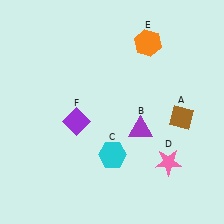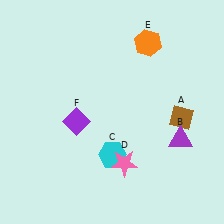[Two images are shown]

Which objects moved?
The objects that moved are: the purple triangle (B), the pink star (D).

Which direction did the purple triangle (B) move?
The purple triangle (B) moved right.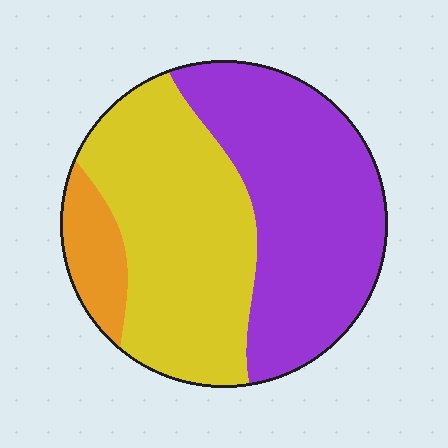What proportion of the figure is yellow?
Yellow covers about 45% of the figure.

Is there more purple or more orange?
Purple.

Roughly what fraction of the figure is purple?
Purple takes up between a quarter and a half of the figure.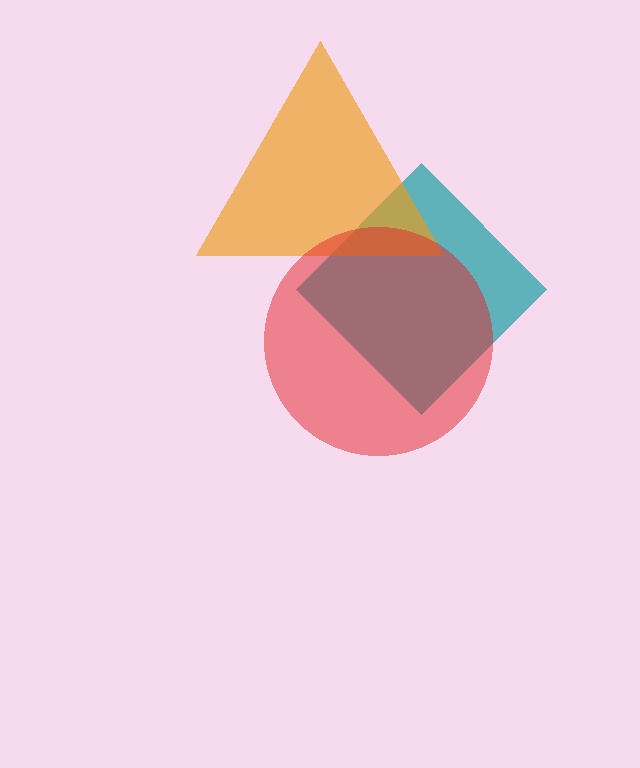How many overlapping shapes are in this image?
There are 3 overlapping shapes in the image.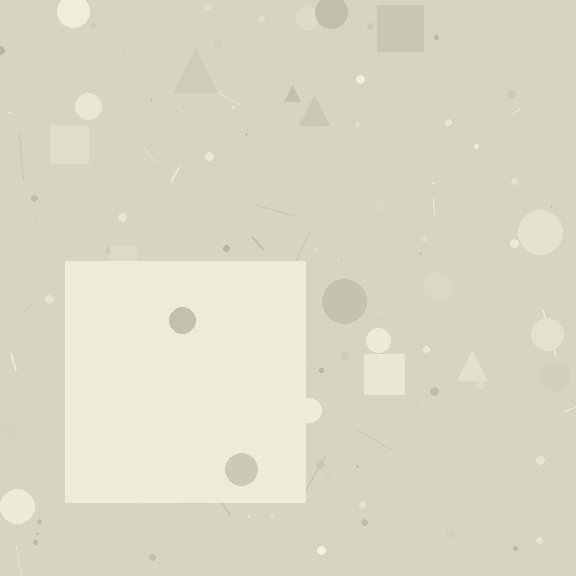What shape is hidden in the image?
A square is hidden in the image.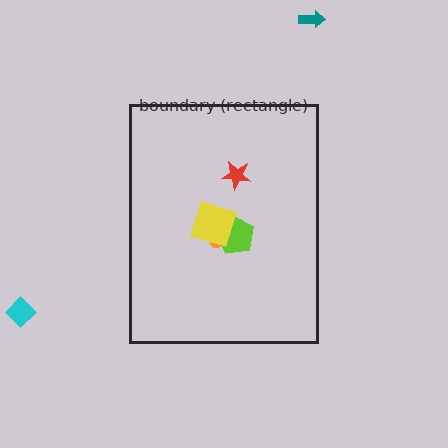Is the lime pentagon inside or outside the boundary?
Inside.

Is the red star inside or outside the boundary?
Inside.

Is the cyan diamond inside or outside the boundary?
Outside.